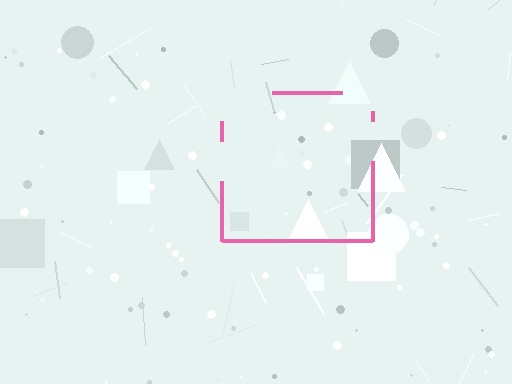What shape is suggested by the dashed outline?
The dashed outline suggests a square.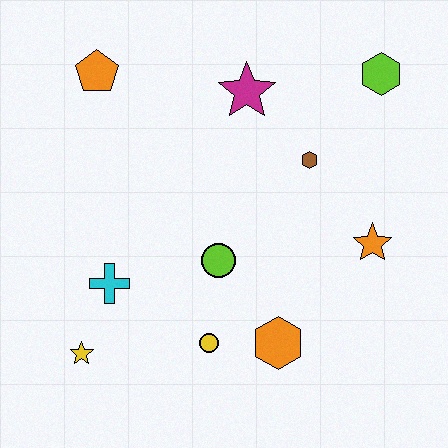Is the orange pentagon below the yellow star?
No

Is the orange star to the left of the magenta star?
No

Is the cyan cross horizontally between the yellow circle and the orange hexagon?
No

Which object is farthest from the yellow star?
The lime hexagon is farthest from the yellow star.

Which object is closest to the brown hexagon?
The magenta star is closest to the brown hexagon.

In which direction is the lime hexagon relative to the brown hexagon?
The lime hexagon is above the brown hexagon.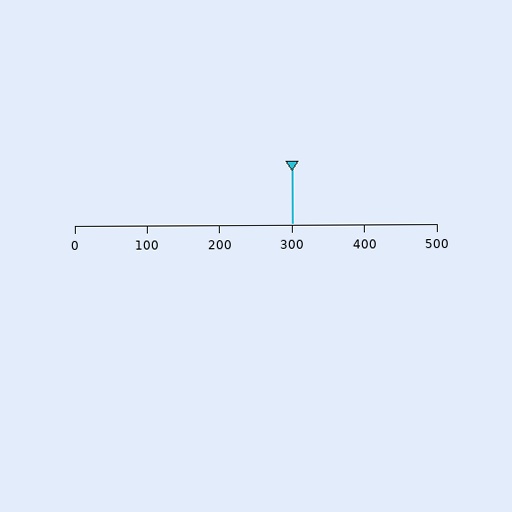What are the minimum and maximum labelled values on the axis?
The axis runs from 0 to 500.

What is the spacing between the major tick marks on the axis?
The major ticks are spaced 100 apart.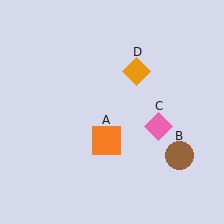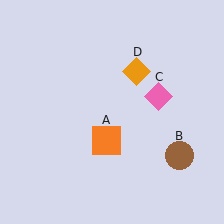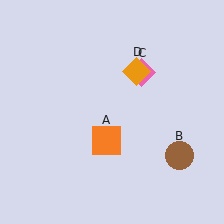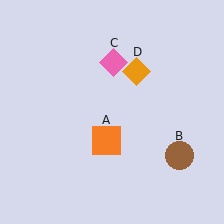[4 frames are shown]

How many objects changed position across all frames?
1 object changed position: pink diamond (object C).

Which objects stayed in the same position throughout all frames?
Orange square (object A) and brown circle (object B) and orange diamond (object D) remained stationary.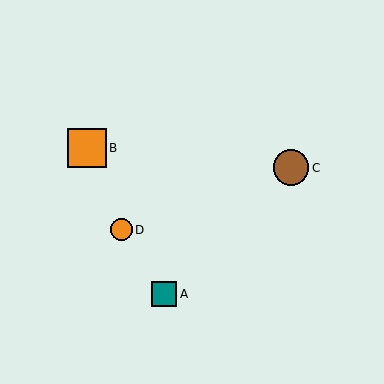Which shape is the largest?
The orange square (labeled B) is the largest.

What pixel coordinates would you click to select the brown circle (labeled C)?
Click at (291, 168) to select the brown circle C.